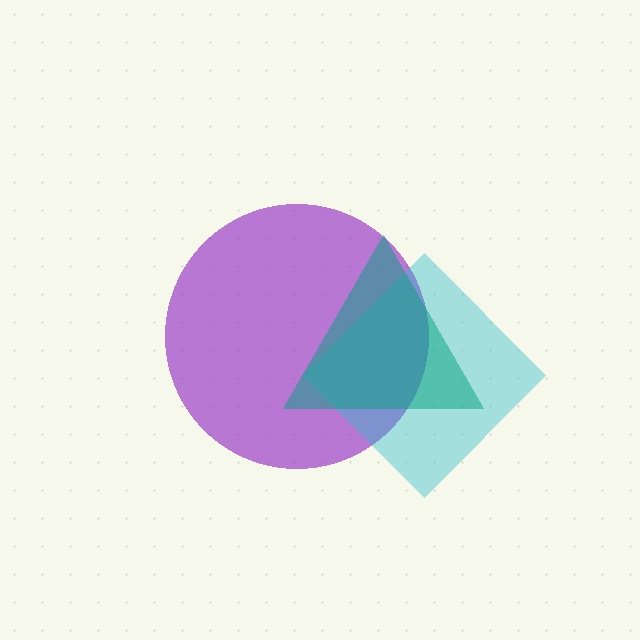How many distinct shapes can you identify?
There are 3 distinct shapes: a purple circle, a cyan diamond, a teal triangle.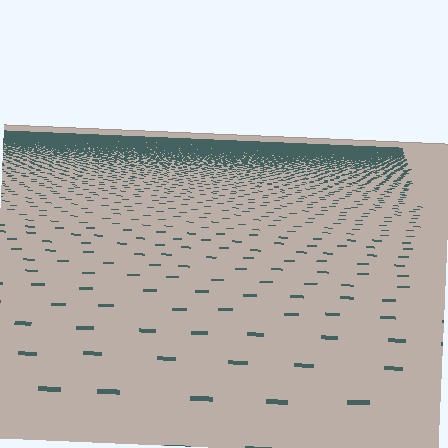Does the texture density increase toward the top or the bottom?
Density increases toward the top.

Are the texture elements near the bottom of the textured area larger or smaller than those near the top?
Larger. Near the bottom, elements are closer to the viewer and appear at a bigger on-screen size.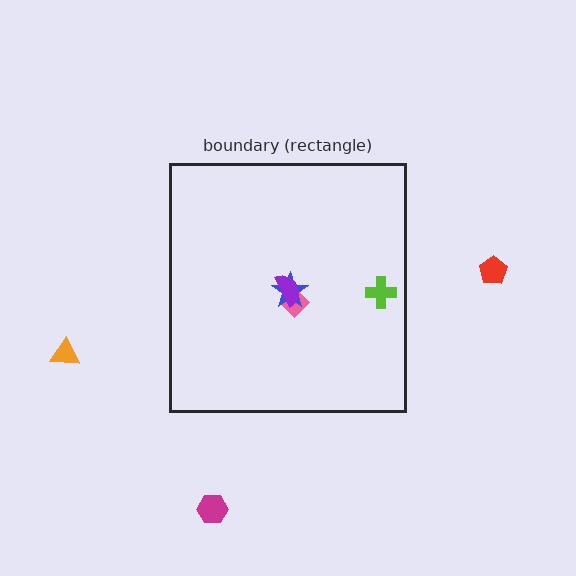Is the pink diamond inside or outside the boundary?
Inside.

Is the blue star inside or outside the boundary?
Inside.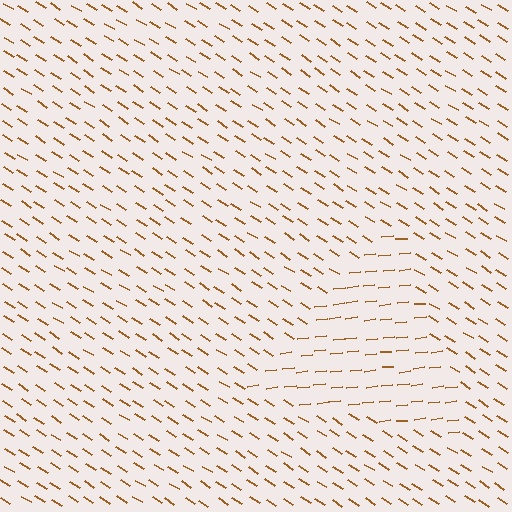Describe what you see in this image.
The image is filled with small brown line segments. A triangle region in the image has lines oriented differently from the surrounding lines, creating a visible texture boundary.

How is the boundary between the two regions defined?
The boundary is defined purely by a change in line orientation (approximately 39 degrees difference). All lines are the same color and thickness.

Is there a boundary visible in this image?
Yes, there is a texture boundary formed by a change in line orientation.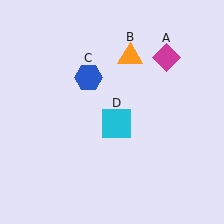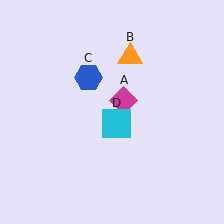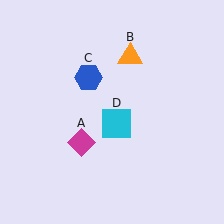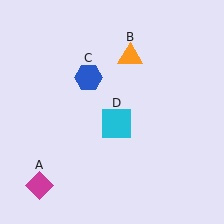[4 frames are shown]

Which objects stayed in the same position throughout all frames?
Orange triangle (object B) and blue hexagon (object C) and cyan square (object D) remained stationary.